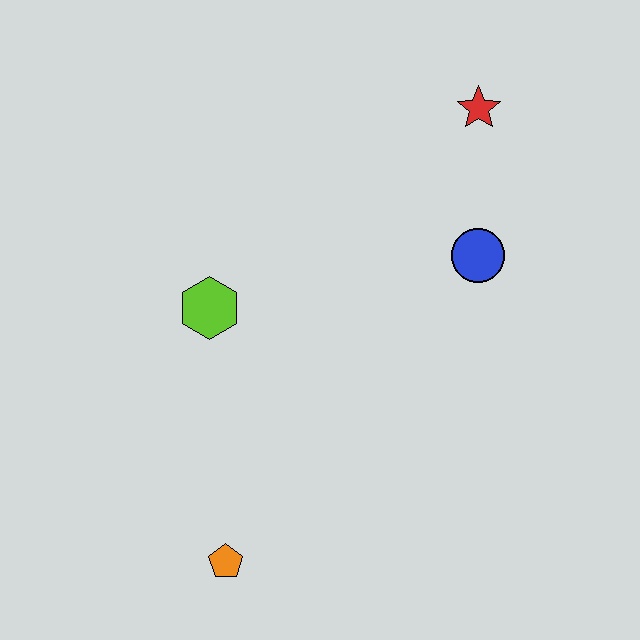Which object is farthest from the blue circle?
The orange pentagon is farthest from the blue circle.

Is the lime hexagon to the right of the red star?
No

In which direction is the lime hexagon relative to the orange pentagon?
The lime hexagon is above the orange pentagon.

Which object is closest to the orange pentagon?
The lime hexagon is closest to the orange pentagon.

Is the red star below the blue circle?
No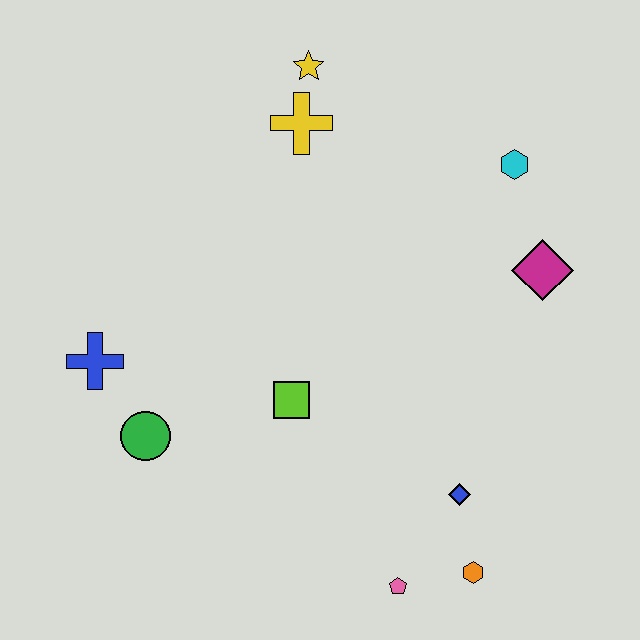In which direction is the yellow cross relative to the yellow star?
The yellow cross is below the yellow star.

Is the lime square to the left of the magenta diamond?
Yes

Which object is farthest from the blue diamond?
The yellow star is farthest from the blue diamond.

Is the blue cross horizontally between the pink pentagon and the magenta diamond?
No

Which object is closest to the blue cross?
The green circle is closest to the blue cross.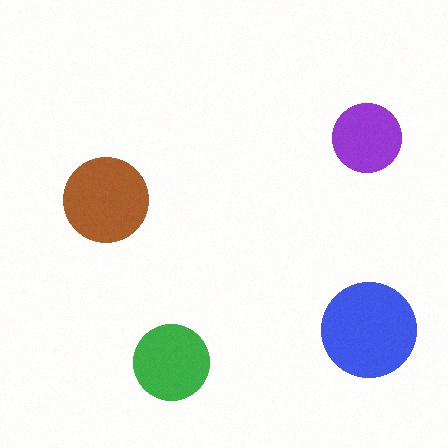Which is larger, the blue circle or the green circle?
The blue one.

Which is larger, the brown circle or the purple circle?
The brown one.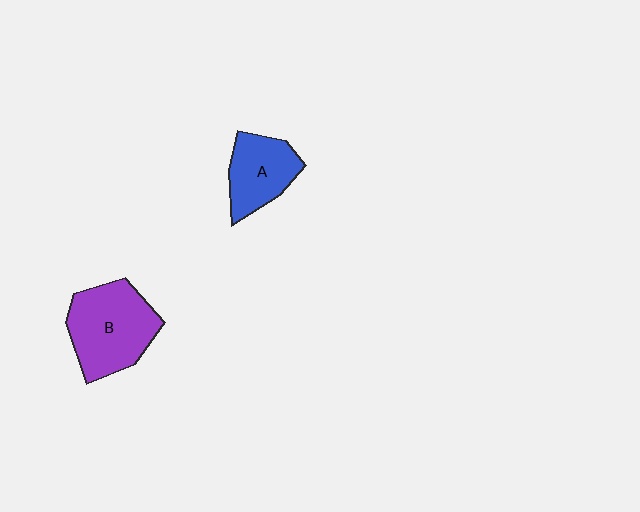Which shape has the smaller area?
Shape A (blue).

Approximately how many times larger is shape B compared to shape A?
Approximately 1.5 times.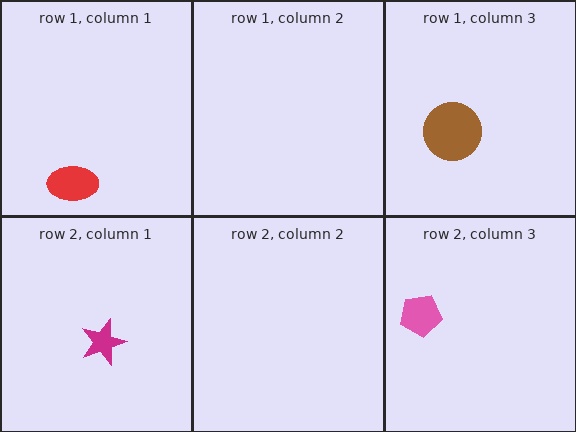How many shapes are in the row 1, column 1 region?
1.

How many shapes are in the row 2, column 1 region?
1.